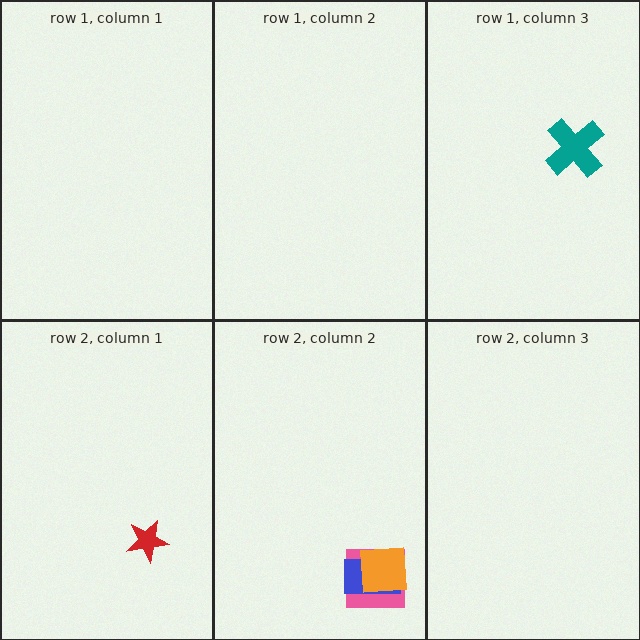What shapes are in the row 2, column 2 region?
The pink square, the blue rectangle, the orange square.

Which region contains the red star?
The row 2, column 1 region.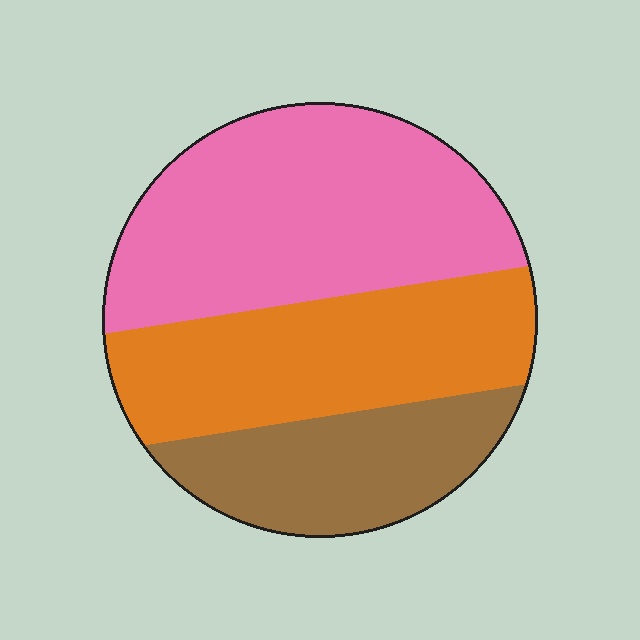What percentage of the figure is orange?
Orange takes up about one third (1/3) of the figure.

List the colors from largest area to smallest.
From largest to smallest: pink, orange, brown.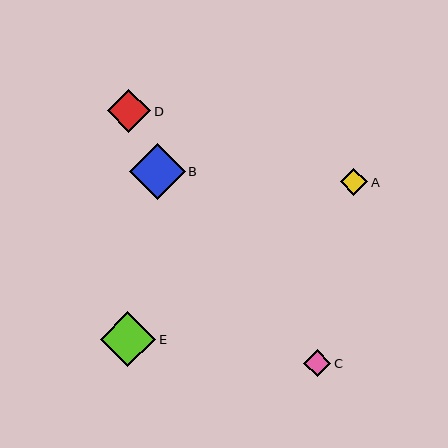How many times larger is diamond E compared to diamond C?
Diamond E is approximately 2.0 times the size of diamond C.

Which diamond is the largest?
Diamond B is the largest with a size of approximately 56 pixels.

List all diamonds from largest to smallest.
From largest to smallest: B, E, D, A, C.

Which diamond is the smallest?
Diamond C is the smallest with a size of approximately 27 pixels.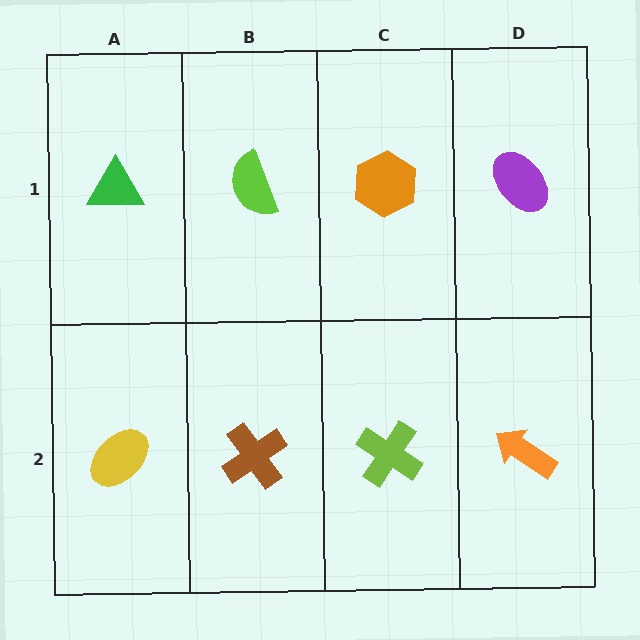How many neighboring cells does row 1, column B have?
3.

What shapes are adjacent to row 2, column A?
A green triangle (row 1, column A), a brown cross (row 2, column B).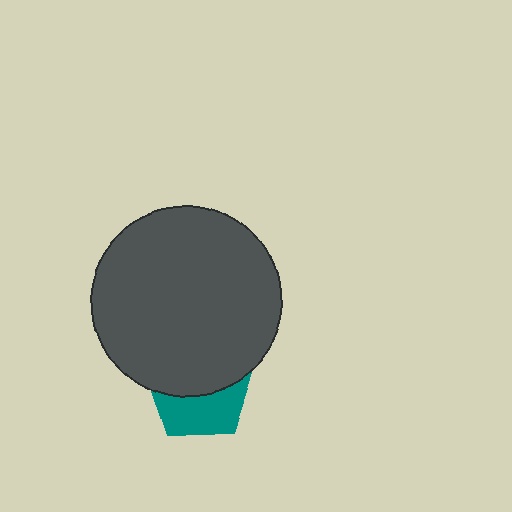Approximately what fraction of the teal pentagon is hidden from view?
Roughly 55% of the teal pentagon is hidden behind the dark gray circle.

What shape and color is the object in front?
The object in front is a dark gray circle.